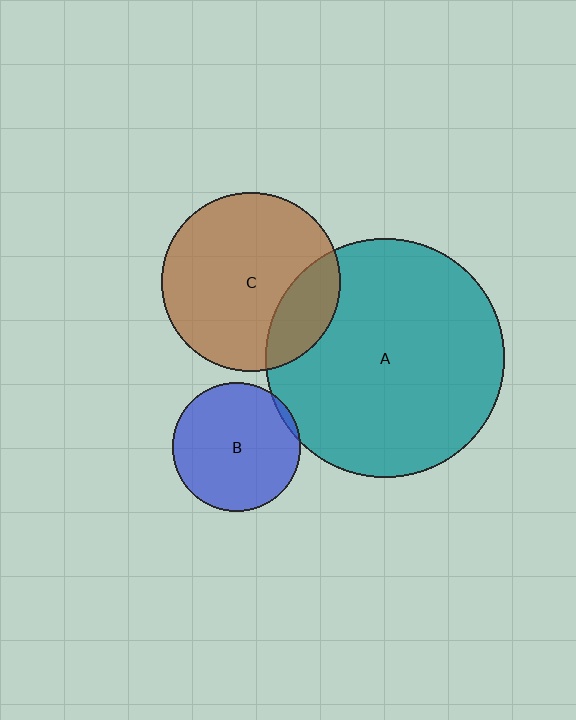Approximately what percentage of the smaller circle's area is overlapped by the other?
Approximately 5%.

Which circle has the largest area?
Circle A (teal).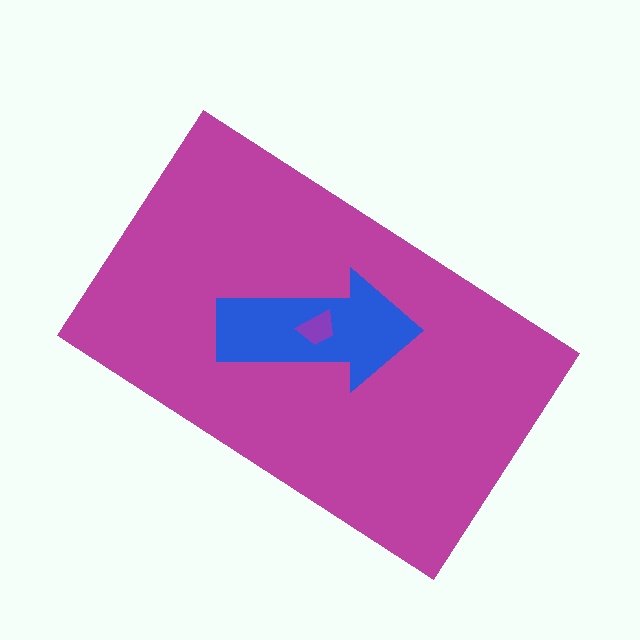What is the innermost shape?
The purple trapezoid.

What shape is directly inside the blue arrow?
The purple trapezoid.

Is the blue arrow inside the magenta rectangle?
Yes.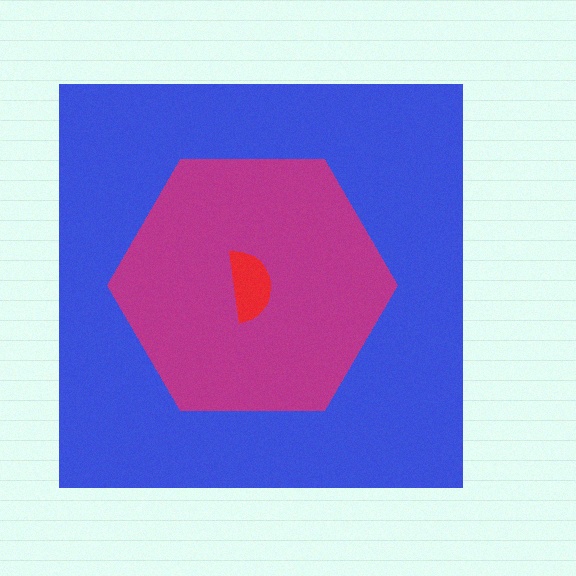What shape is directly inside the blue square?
The magenta hexagon.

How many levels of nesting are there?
3.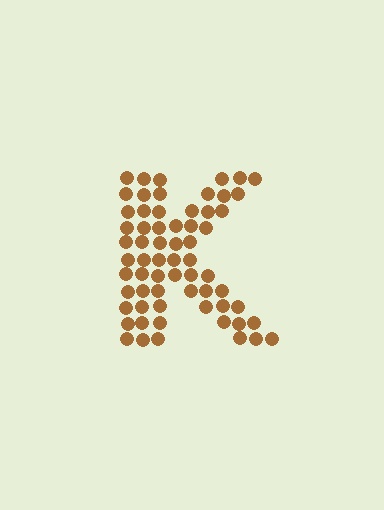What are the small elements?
The small elements are circles.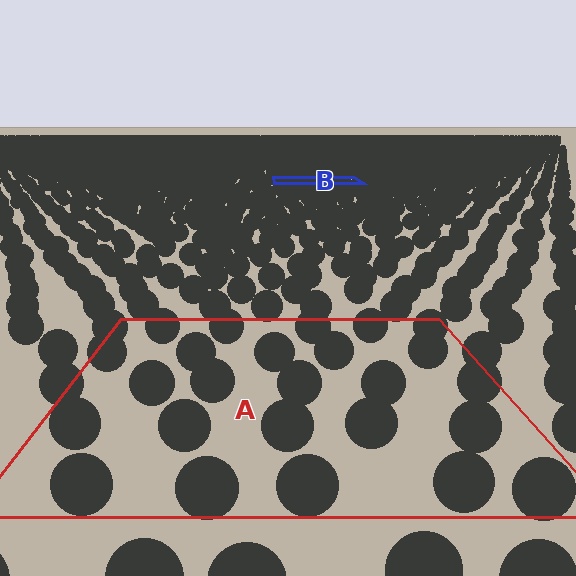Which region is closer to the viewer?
Region A is closer. The texture elements there are larger and more spread out.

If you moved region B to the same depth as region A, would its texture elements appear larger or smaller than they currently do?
They would appear larger. At a closer depth, the same texture elements are projected at a bigger on-screen size.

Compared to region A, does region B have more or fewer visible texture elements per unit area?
Region B has more texture elements per unit area — they are packed more densely because it is farther away.